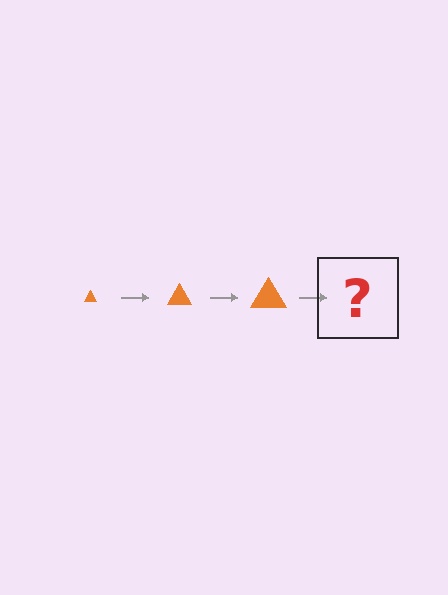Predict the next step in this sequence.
The next step is an orange triangle, larger than the previous one.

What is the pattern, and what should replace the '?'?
The pattern is that the triangle gets progressively larger each step. The '?' should be an orange triangle, larger than the previous one.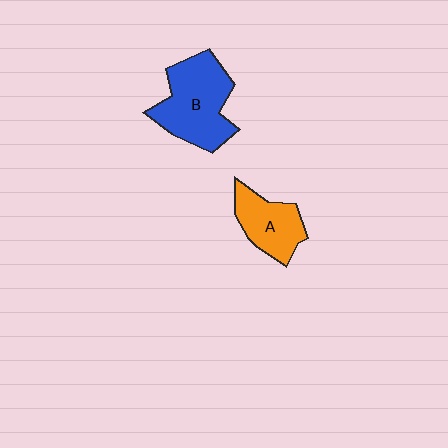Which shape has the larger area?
Shape B (blue).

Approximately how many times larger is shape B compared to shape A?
Approximately 1.6 times.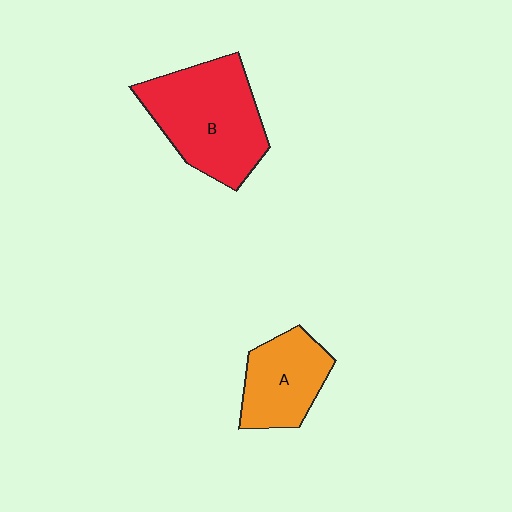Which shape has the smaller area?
Shape A (orange).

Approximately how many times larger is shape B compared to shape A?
Approximately 1.6 times.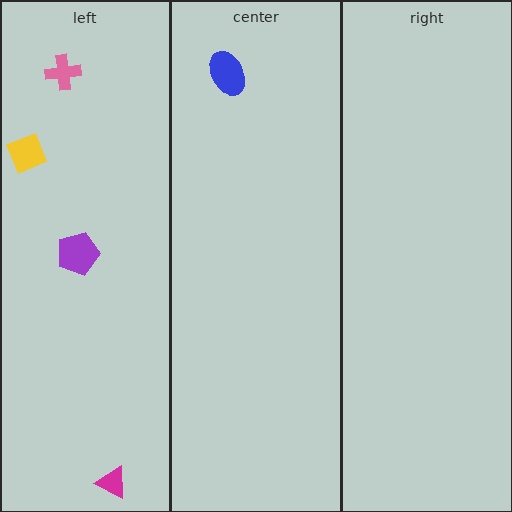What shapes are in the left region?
The purple pentagon, the magenta triangle, the pink cross, the yellow diamond.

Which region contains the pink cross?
The left region.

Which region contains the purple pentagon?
The left region.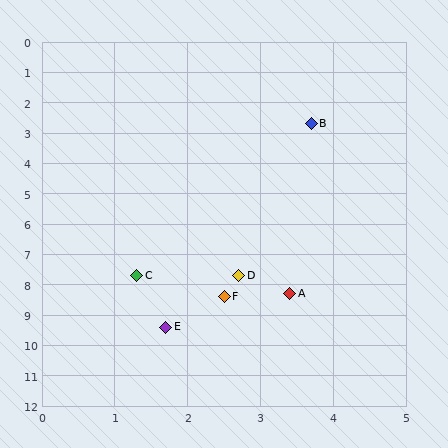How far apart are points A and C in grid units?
Points A and C are about 2.2 grid units apart.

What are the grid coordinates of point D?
Point D is at approximately (2.7, 7.7).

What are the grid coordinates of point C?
Point C is at approximately (1.3, 7.7).